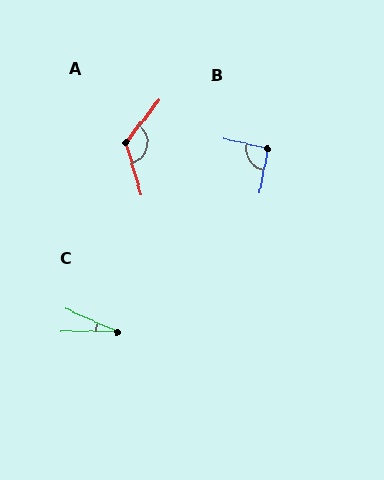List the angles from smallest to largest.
C (24°), B (91°), A (125°).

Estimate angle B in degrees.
Approximately 91 degrees.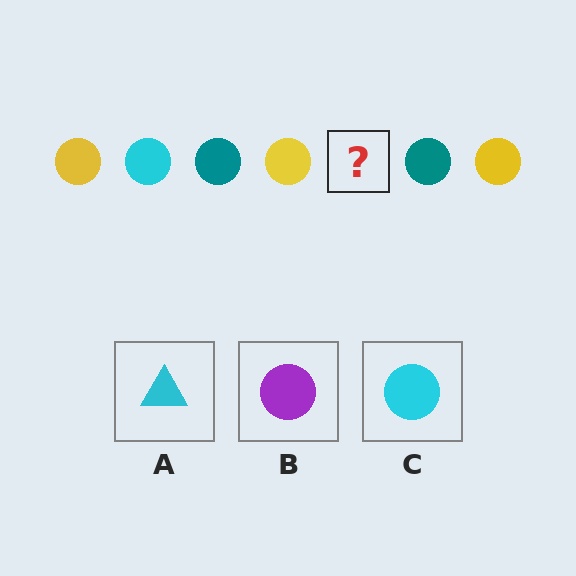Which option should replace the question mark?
Option C.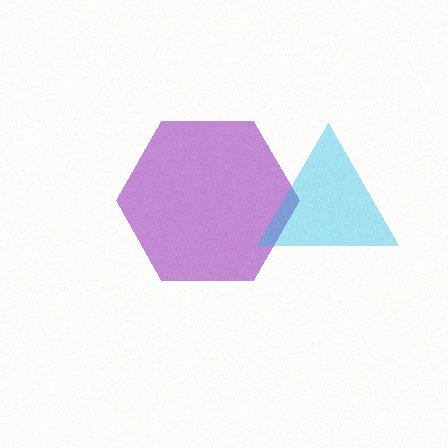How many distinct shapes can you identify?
There are 2 distinct shapes: a purple hexagon, a cyan triangle.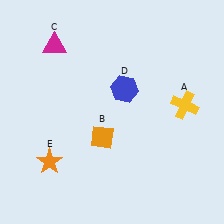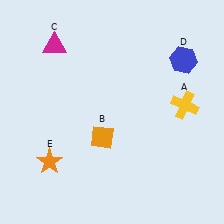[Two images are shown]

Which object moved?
The blue hexagon (D) moved right.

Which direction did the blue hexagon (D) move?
The blue hexagon (D) moved right.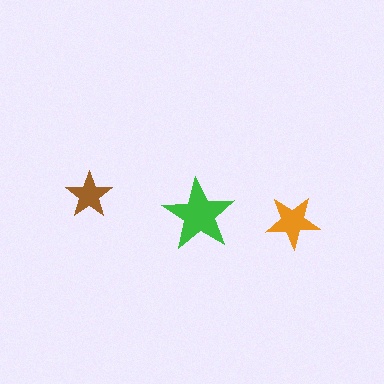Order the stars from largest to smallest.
the green one, the orange one, the brown one.